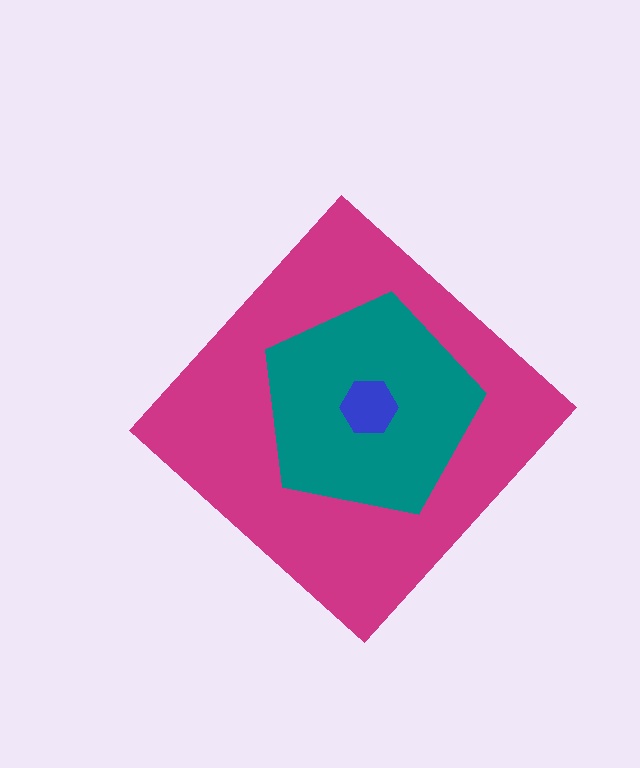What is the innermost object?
The blue hexagon.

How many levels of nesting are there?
3.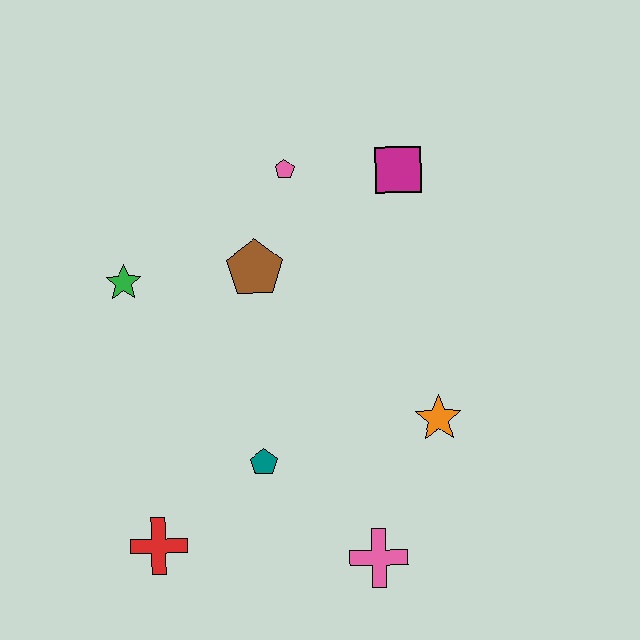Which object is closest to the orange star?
The pink cross is closest to the orange star.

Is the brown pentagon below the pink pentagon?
Yes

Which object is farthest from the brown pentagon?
The pink cross is farthest from the brown pentagon.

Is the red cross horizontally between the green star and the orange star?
Yes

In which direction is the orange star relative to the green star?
The orange star is to the right of the green star.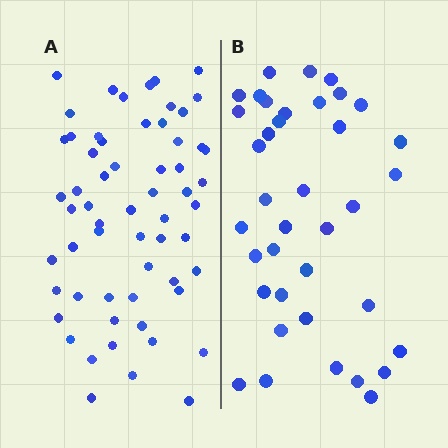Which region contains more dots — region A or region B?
Region A (the left region) has more dots.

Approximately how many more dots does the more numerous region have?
Region A has approximately 20 more dots than region B.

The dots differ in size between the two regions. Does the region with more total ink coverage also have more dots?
No. Region B has more total ink coverage because its dots are larger, but region A actually contains more individual dots. Total area can be misleading — the number of items is what matters here.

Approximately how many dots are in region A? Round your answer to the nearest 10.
About 60 dots.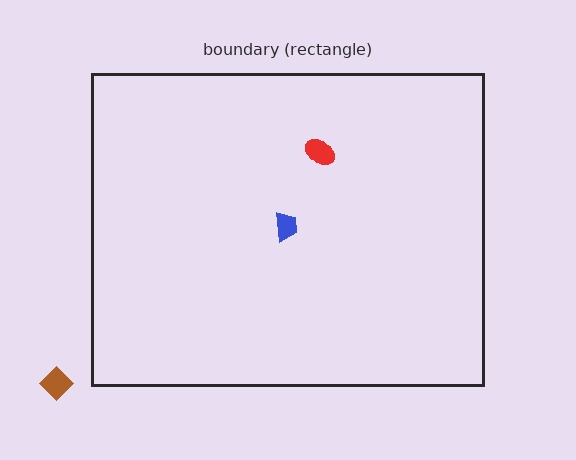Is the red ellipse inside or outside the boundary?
Inside.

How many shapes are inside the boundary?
2 inside, 1 outside.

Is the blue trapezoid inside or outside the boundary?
Inside.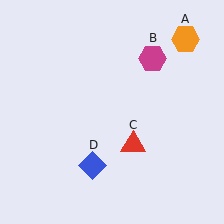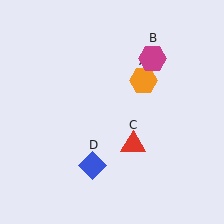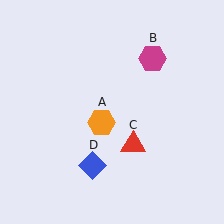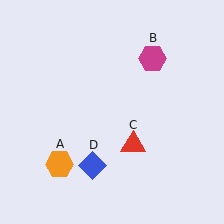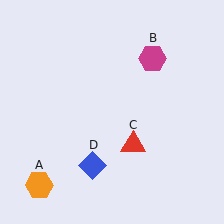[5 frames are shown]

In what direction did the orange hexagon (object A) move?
The orange hexagon (object A) moved down and to the left.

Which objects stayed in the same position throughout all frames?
Magenta hexagon (object B) and red triangle (object C) and blue diamond (object D) remained stationary.